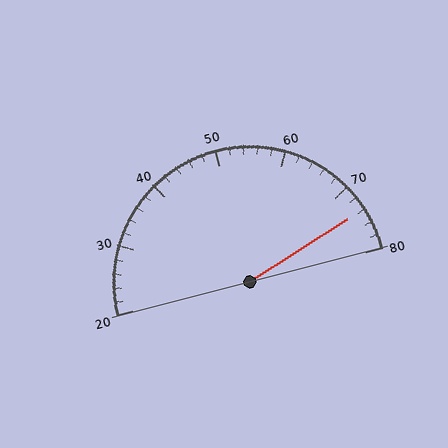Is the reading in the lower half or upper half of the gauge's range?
The reading is in the upper half of the range (20 to 80).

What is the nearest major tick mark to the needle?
The nearest major tick mark is 70.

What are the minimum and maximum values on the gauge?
The gauge ranges from 20 to 80.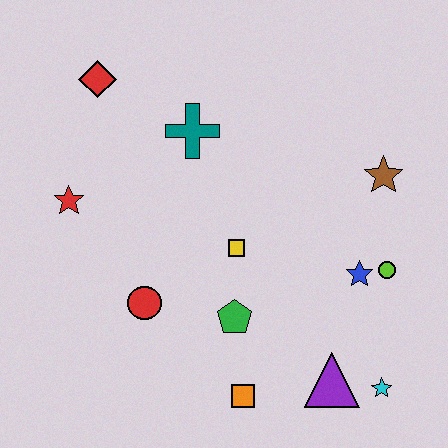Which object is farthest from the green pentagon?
The red diamond is farthest from the green pentagon.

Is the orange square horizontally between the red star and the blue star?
Yes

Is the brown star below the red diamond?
Yes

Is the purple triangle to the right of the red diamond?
Yes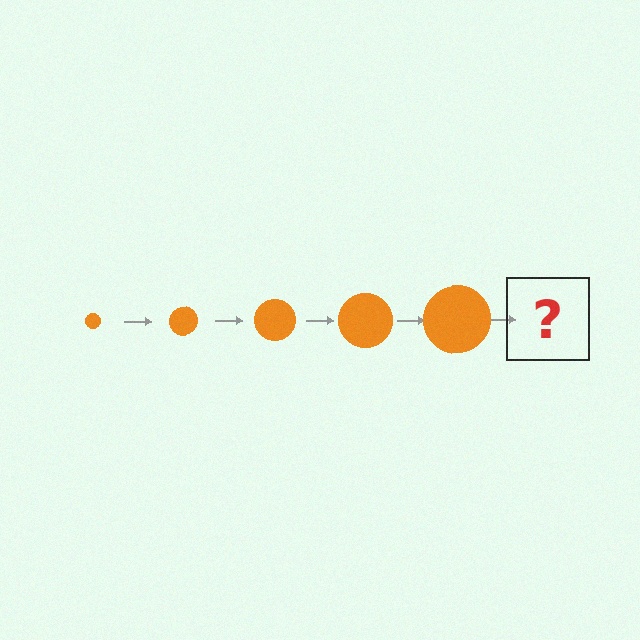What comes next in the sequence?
The next element should be an orange circle, larger than the previous one.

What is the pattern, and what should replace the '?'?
The pattern is that the circle gets progressively larger each step. The '?' should be an orange circle, larger than the previous one.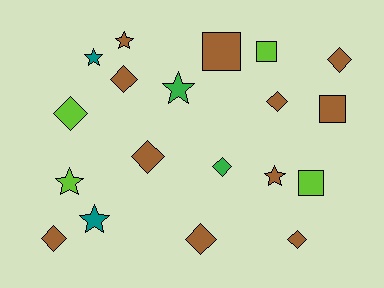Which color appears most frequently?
Brown, with 11 objects.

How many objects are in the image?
There are 19 objects.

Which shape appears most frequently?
Diamond, with 9 objects.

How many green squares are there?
There are no green squares.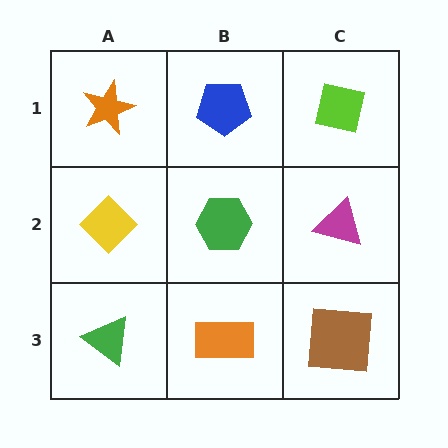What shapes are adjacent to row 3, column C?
A magenta triangle (row 2, column C), an orange rectangle (row 3, column B).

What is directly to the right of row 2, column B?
A magenta triangle.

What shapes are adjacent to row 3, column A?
A yellow diamond (row 2, column A), an orange rectangle (row 3, column B).